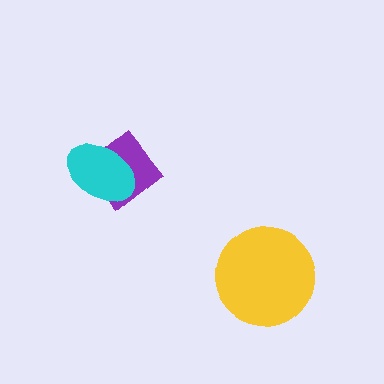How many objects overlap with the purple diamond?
1 object overlaps with the purple diamond.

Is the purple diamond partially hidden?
Yes, it is partially covered by another shape.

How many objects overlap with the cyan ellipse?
1 object overlaps with the cyan ellipse.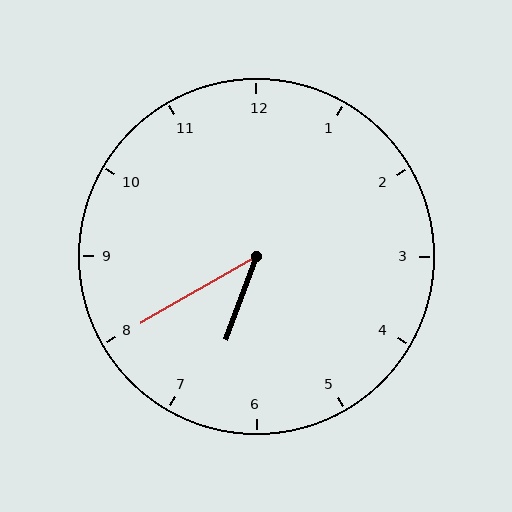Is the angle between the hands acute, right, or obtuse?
It is acute.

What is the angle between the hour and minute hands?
Approximately 40 degrees.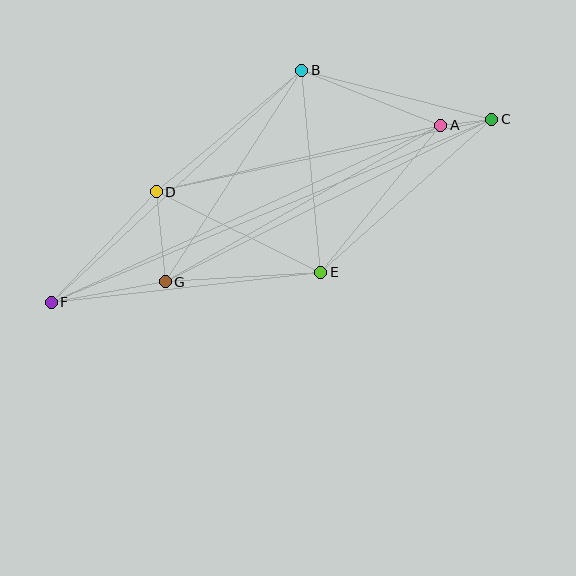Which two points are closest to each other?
Points A and C are closest to each other.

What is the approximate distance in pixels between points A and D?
The distance between A and D is approximately 292 pixels.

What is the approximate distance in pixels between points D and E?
The distance between D and E is approximately 183 pixels.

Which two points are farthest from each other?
Points C and F are farthest from each other.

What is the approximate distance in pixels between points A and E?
The distance between A and E is approximately 190 pixels.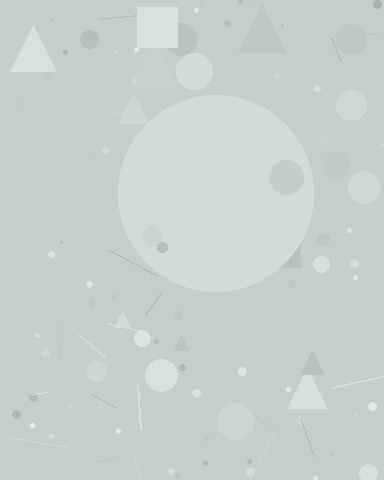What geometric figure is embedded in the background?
A circle is embedded in the background.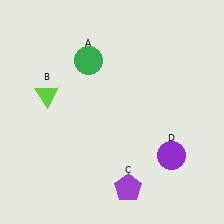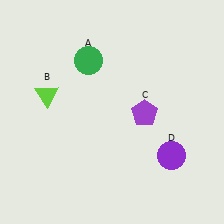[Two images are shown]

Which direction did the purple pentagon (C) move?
The purple pentagon (C) moved up.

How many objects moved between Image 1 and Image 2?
1 object moved between the two images.